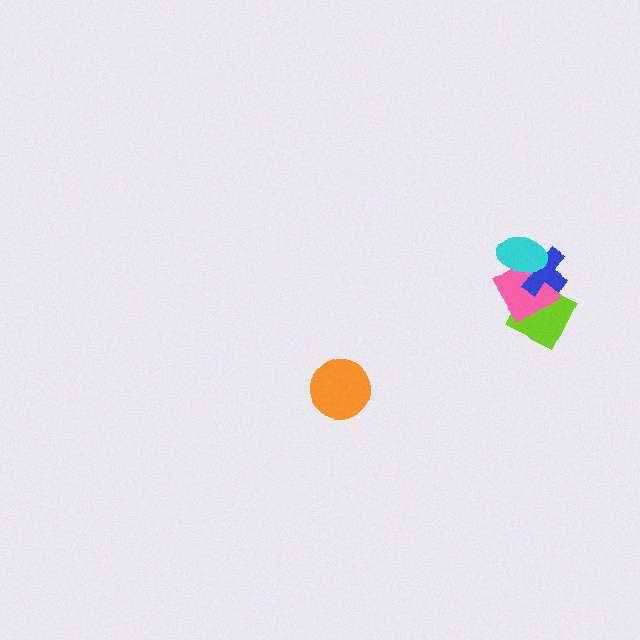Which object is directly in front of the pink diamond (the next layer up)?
The blue cross is directly in front of the pink diamond.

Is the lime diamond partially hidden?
Yes, it is partially covered by another shape.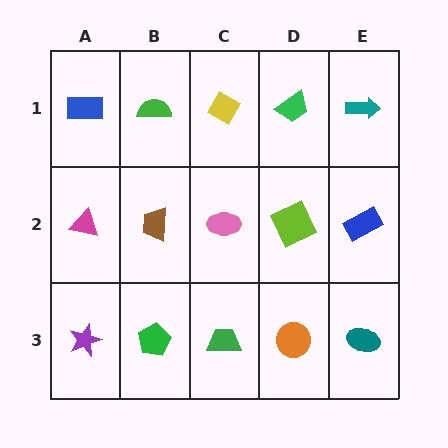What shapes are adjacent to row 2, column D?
A green trapezoid (row 1, column D), an orange circle (row 3, column D), a pink ellipse (row 2, column C), a blue rectangle (row 2, column E).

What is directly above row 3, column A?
A magenta triangle.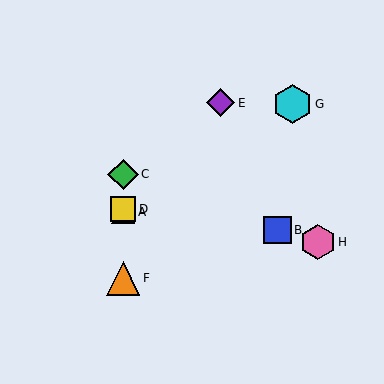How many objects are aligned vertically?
4 objects (A, C, D, F) are aligned vertically.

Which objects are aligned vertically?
Objects A, C, D, F are aligned vertically.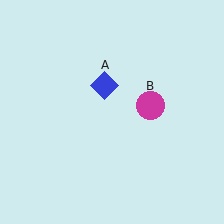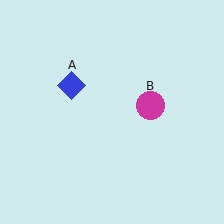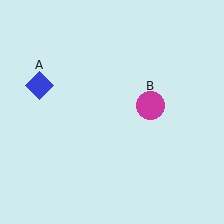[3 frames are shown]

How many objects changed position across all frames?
1 object changed position: blue diamond (object A).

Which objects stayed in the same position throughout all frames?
Magenta circle (object B) remained stationary.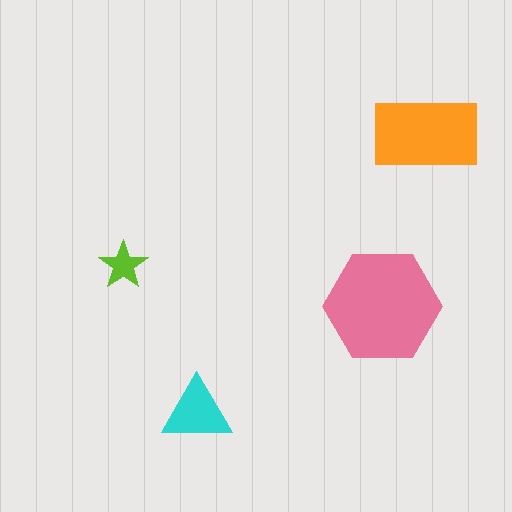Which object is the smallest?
The lime star.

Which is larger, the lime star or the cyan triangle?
The cyan triangle.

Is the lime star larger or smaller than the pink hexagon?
Smaller.